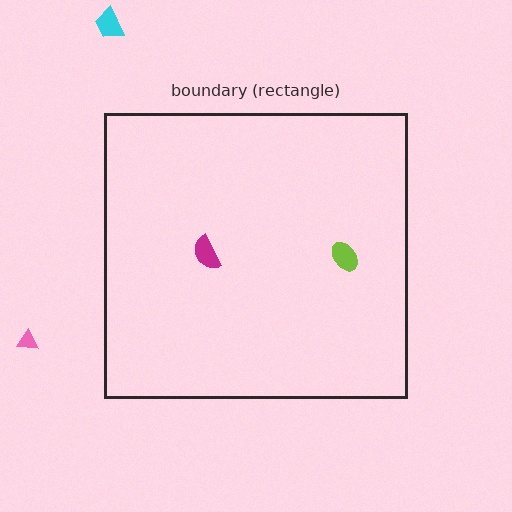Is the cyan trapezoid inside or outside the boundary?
Outside.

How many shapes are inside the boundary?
2 inside, 2 outside.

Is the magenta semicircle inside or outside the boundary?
Inside.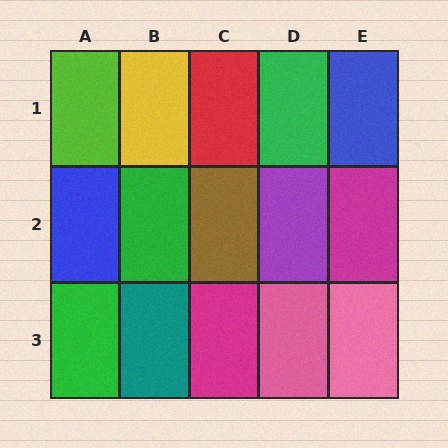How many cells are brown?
1 cell is brown.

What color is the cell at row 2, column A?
Blue.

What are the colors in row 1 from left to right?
Lime, yellow, red, green, blue.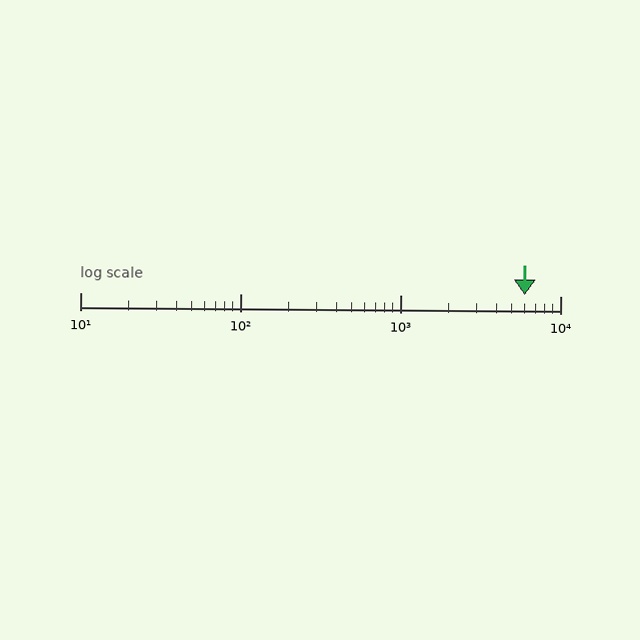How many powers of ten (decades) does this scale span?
The scale spans 3 decades, from 10 to 10000.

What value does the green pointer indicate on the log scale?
The pointer indicates approximately 6000.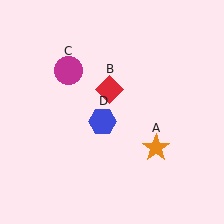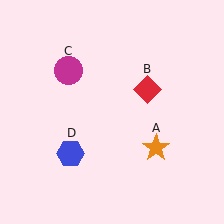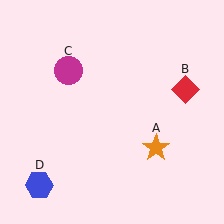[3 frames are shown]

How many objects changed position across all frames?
2 objects changed position: red diamond (object B), blue hexagon (object D).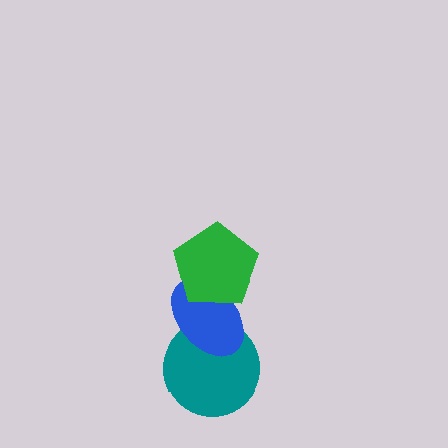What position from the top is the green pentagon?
The green pentagon is 1st from the top.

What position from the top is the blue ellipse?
The blue ellipse is 2nd from the top.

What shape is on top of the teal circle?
The blue ellipse is on top of the teal circle.